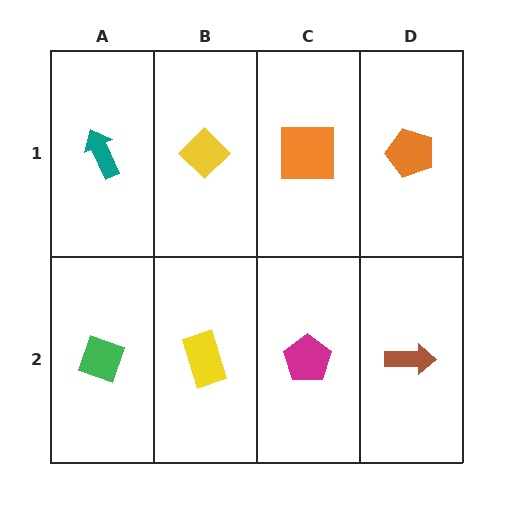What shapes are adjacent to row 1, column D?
A brown arrow (row 2, column D), an orange square (row 1, column C).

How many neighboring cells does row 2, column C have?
3.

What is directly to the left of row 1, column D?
An orange square.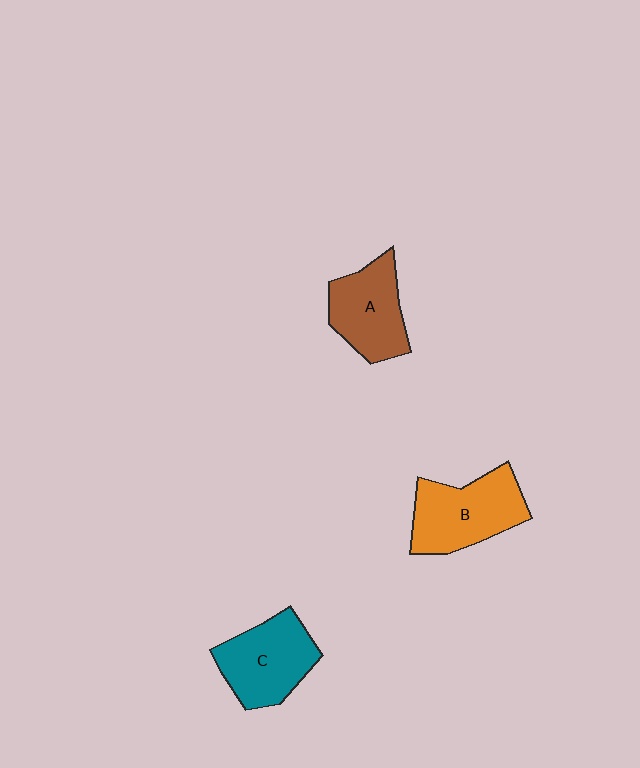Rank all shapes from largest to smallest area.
From largest to smallest: B (orange), C (teal), A (brown).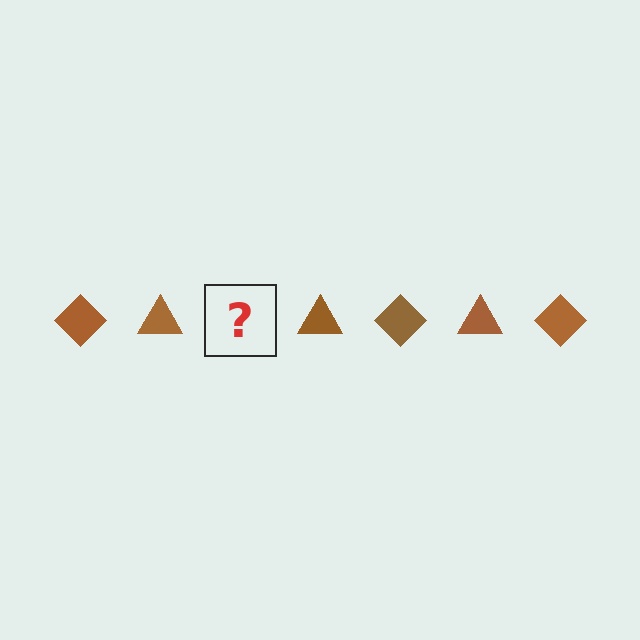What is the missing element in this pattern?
The missing element is a brown diamond.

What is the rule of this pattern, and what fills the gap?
The rule is that the pattern cycles through diamond, triangle shapes in brown. The gap should be filled with a brown diamond.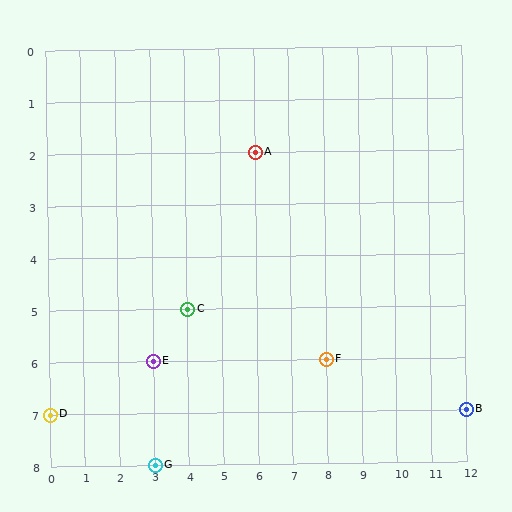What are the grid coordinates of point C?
Point C is at grid coordinates (4, 5).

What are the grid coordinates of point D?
Point D is at grid coordinates (0, 7).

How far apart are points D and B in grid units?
Points D and B are 12 columns apart.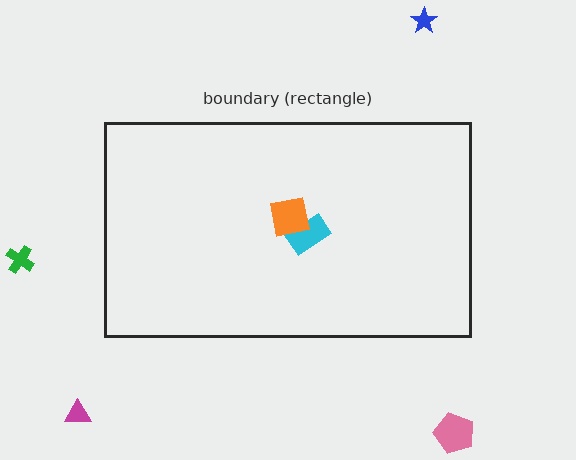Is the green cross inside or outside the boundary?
Outside.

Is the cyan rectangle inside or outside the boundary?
Inside.